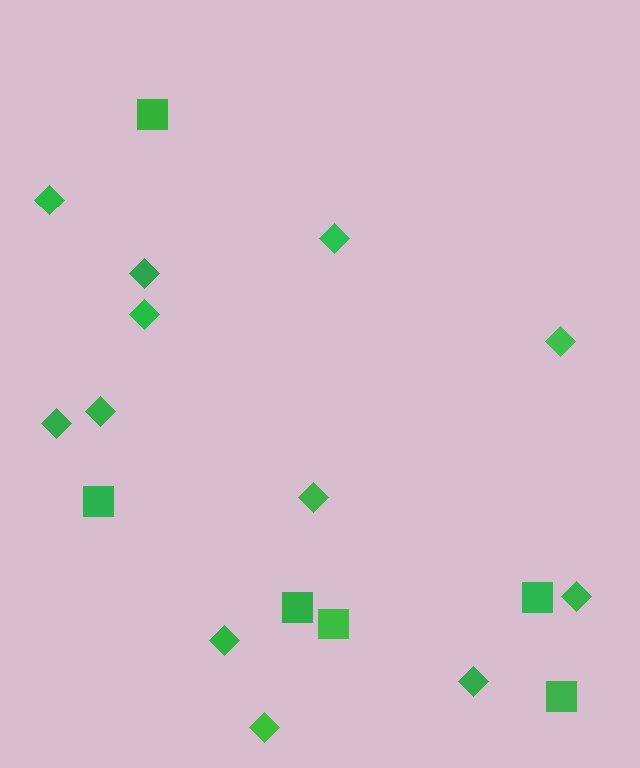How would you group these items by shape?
There are 2 groups: one group of squares (6) and one group of diamonds (12).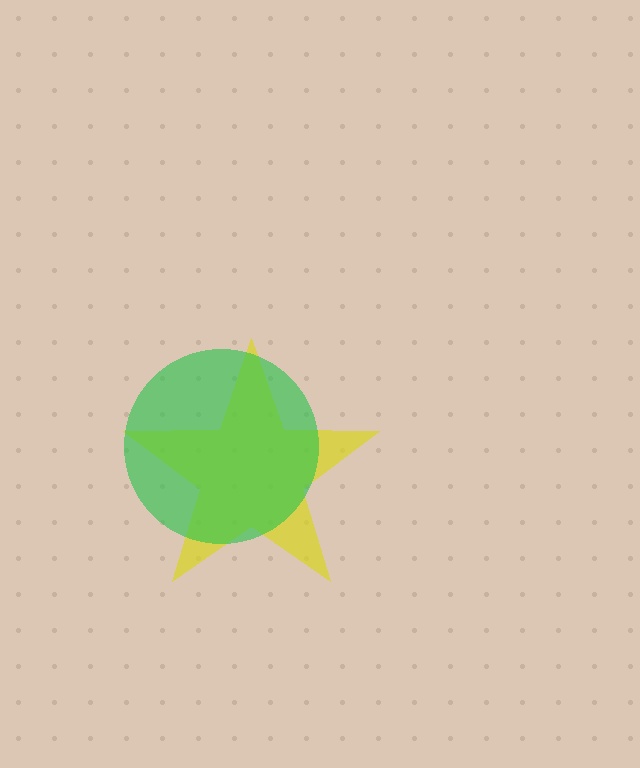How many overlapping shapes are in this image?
There are 2 overlapping shapes in the image.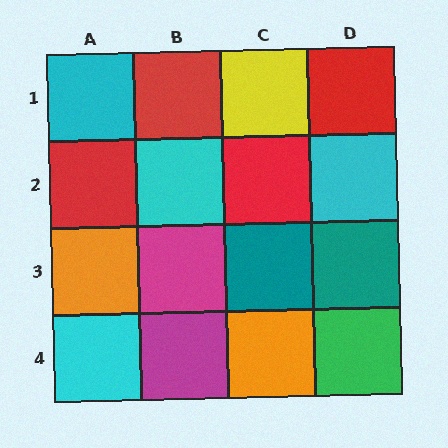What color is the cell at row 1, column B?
Red.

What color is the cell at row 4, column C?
Orange.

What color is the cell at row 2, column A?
Red.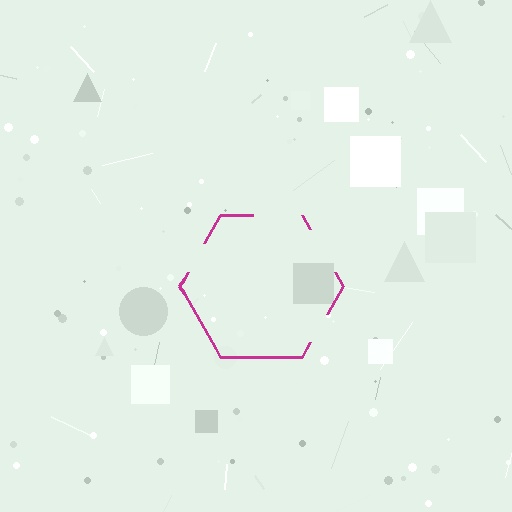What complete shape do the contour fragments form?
The contour fragments form a hexagon.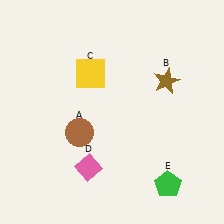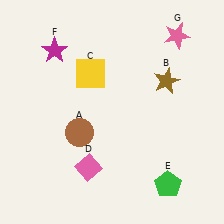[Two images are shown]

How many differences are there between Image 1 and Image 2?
There are 2 differences between the two images.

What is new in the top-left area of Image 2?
A magenta star (F) was added in the top-left area of Image 2.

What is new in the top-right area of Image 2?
A pink star (G) was added in the top-right area of Image 2.